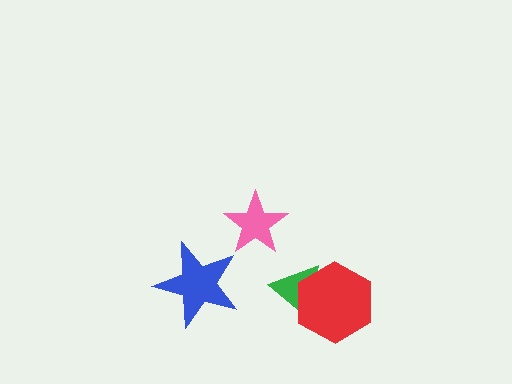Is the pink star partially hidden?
No, no other shape covers it.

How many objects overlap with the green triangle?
1 object overlaps with the green triangle.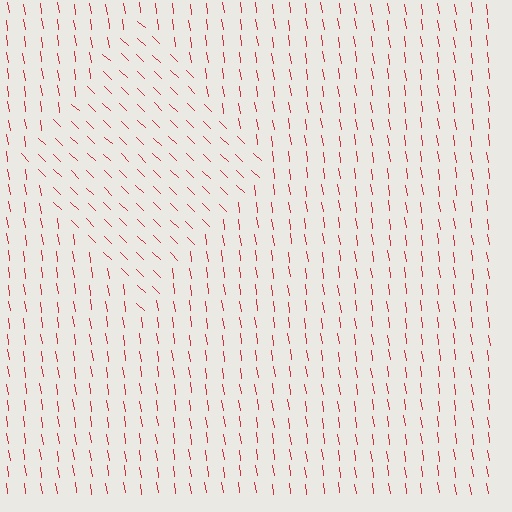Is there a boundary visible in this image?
Yes, there is a texture boundary formed by a change in line orientation.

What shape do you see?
I see a diamond.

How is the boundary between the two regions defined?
The boundary is defined purely by a change in line orientation (approximately 37 degrees difference). All lines are the same color and thickness.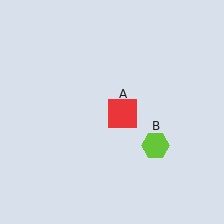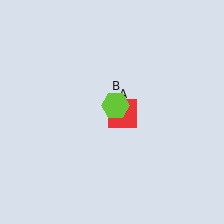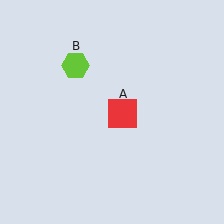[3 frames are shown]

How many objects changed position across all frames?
1 object changed position: lime hexagon (object B).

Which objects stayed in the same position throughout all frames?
Red square (object A) remained stationary.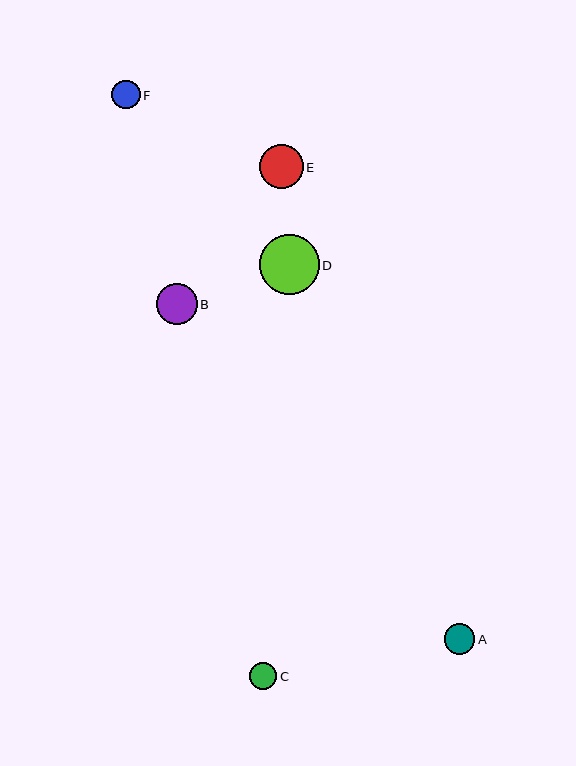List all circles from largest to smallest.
From largest to smallest: D, E, B, A, F, C.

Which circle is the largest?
Circle D is the largest with a size of approximately 59 pixels.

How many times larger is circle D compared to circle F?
Circle D is approximately 2.1 times the size of circle F.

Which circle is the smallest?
Circle C is the smallest with a size of approximately 27 pixels.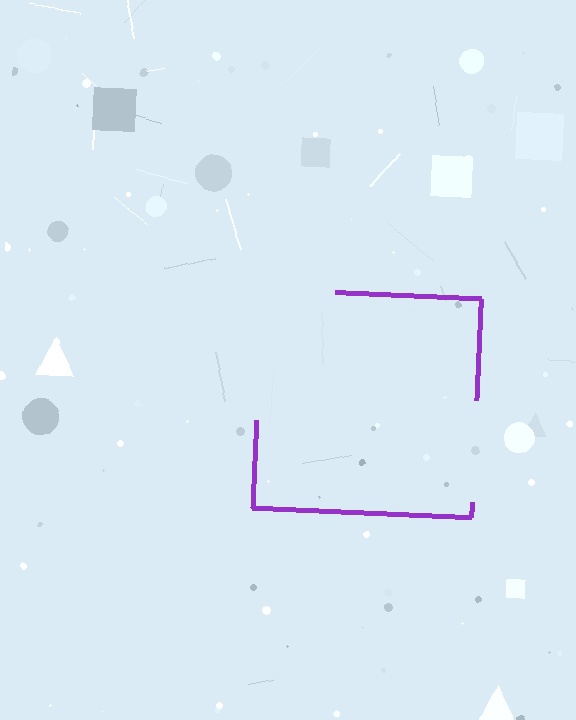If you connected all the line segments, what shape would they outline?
They would outline a square.